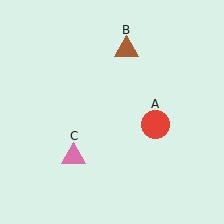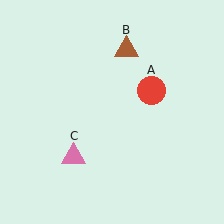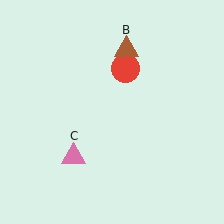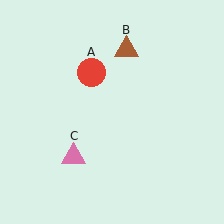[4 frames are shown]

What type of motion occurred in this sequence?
The red circle (object A) rotated counterclockwise around the center of the scene.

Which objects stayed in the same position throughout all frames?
Brown triangle (object B) and pink triangle (object C) remained stationary.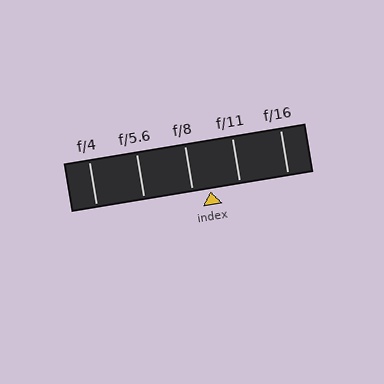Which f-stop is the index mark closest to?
The index mark is closest to f/8.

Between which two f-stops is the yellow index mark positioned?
The index mark is between f/8 and f/11.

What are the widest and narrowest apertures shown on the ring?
The widest aperture shown is f/4 and the narrowest is f/16.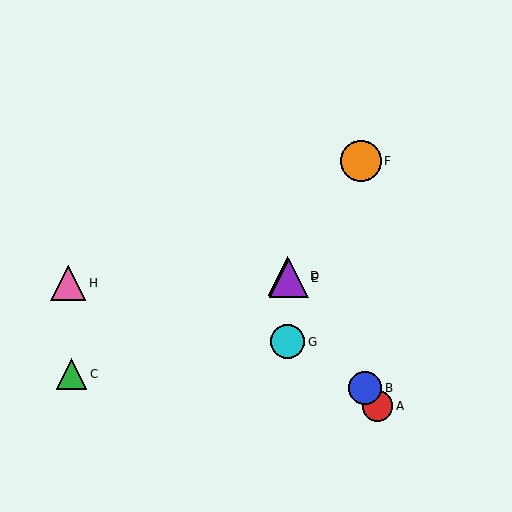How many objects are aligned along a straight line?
4 objects (A, B, D, E) are aligned along a straight line.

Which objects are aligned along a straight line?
Objects A, B, D, E are aligned along a straight line.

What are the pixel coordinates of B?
Object B is at (365, 388).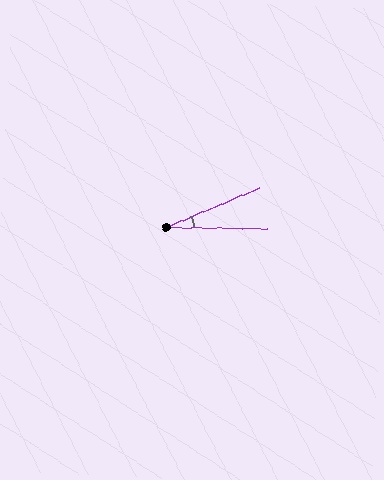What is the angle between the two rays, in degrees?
Approximately 23 degrees.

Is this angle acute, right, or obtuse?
It is acute.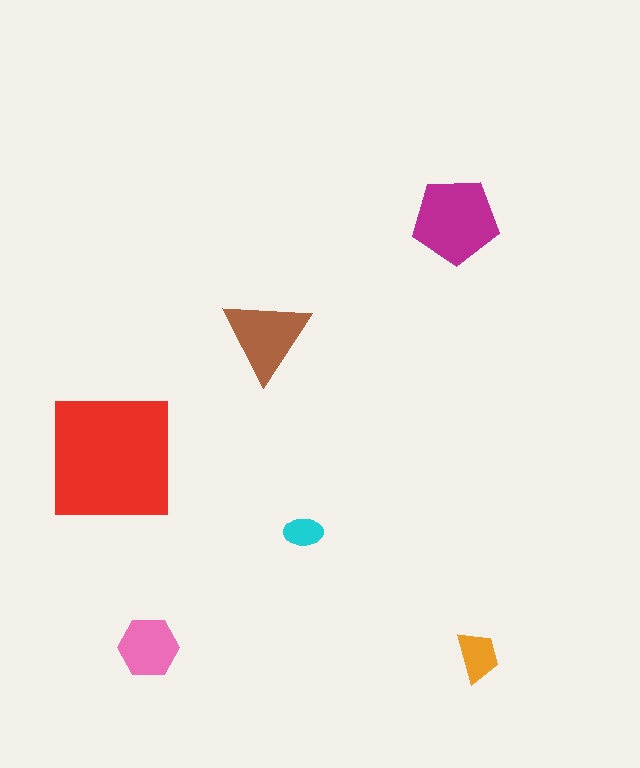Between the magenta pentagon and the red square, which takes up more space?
The red square.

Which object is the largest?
The red square.